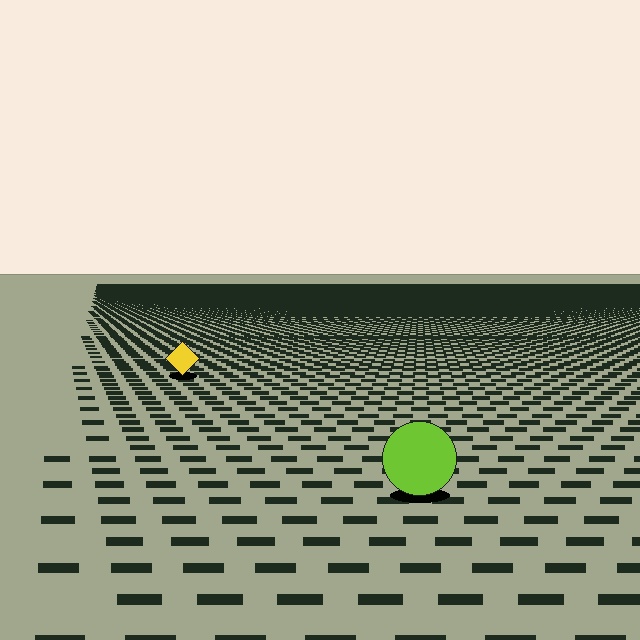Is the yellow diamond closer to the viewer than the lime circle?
No. The lime circle is closer — you can tell from the texture gradient: the ground texture is coarser near it.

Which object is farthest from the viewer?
The yellow diamond is farthest from the viewer. It appears smaller and the ground texture around it is denser.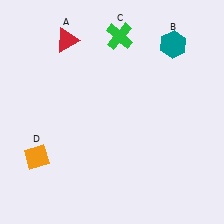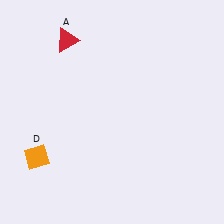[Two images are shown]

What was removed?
The green cross (C), the teal hexagon (B) were removed in Image 2.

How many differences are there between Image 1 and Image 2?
There are 2 differences between the two images.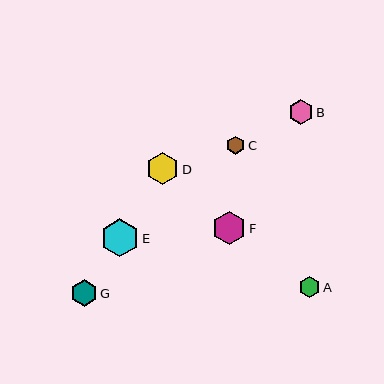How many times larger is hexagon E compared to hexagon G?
Hexagon E is approximately 1.5 times the size of hexagon G.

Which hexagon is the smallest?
Hexagon C is the smallest with a size of approximately 18 pixels.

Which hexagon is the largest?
Hexagon E is the largest with a size of approximately 38 pixels.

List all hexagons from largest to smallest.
From largest to smallest: E, F, D, G, B, A, C.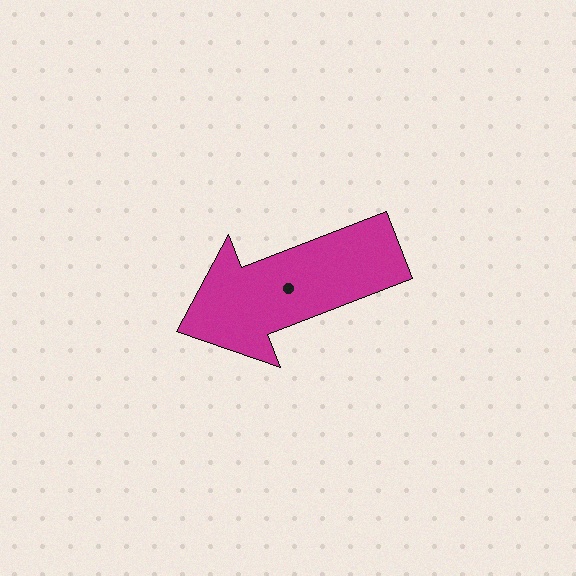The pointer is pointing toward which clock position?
Roughly 8 o'clock.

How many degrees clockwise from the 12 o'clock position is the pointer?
Approximately 249 degrees.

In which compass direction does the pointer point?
West.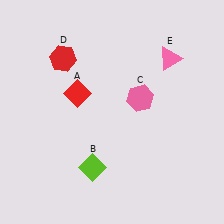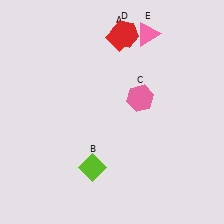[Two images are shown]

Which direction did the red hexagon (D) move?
The red hexagon (D) moved right.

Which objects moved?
The objects that moved are: the red diamond (A), the red hexagon (D), the pink triangle (E).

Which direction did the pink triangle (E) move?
The pink triangle (E) moved up.